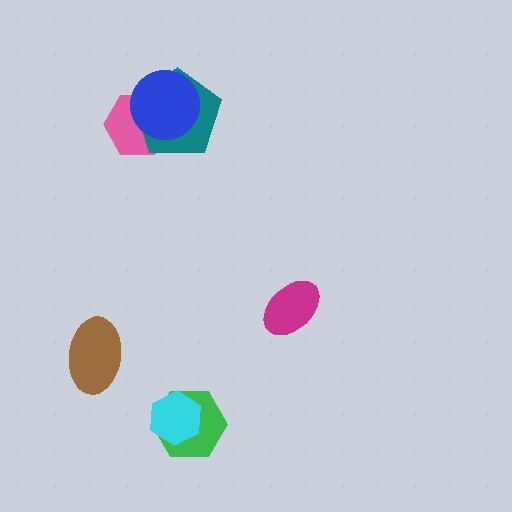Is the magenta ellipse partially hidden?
No, no other shape covers it.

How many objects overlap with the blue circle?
2 objects overlap with the blue circle.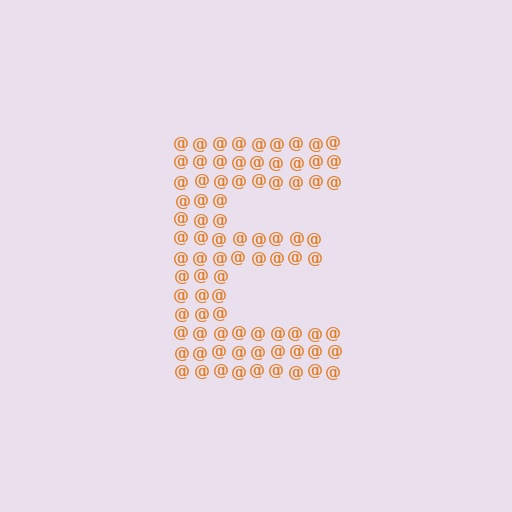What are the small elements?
The small elements are at signs.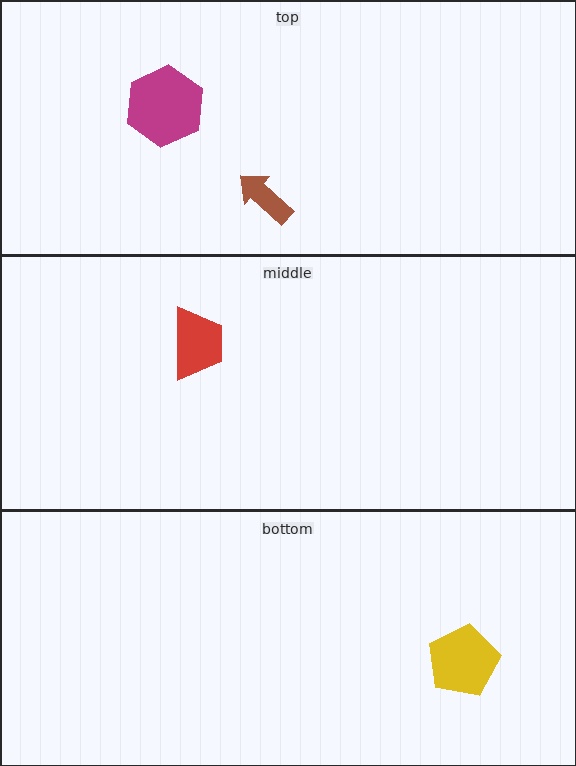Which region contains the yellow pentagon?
The bottom region.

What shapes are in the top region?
The brown arrow, the magenta hexagon.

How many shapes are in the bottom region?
1.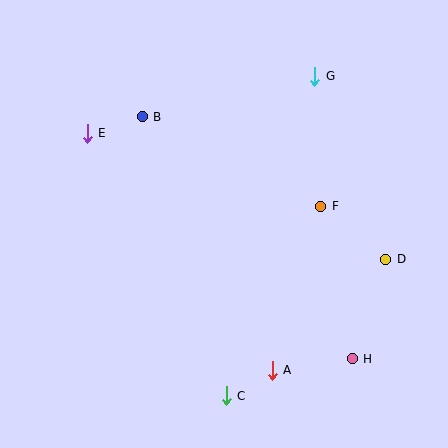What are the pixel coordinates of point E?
Point E is at (87, 133).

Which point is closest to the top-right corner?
Point G is closest to the top-right corner.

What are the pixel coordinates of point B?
Point B is at (142, 117).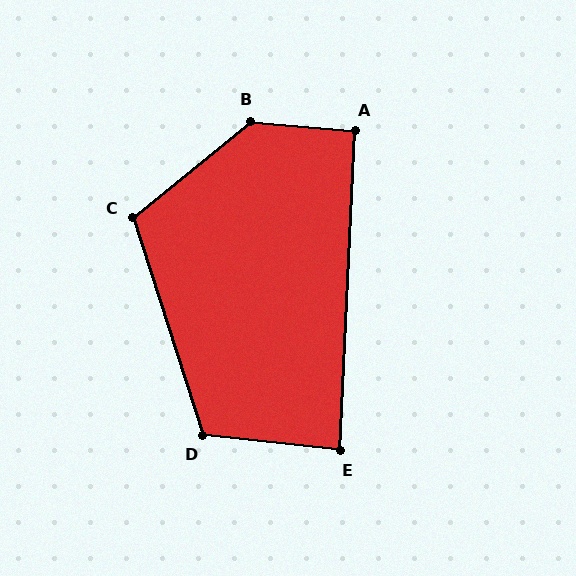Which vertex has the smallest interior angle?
E, at approximately 87 degrees.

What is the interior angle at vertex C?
Approximately 111 degrees (obtuse).